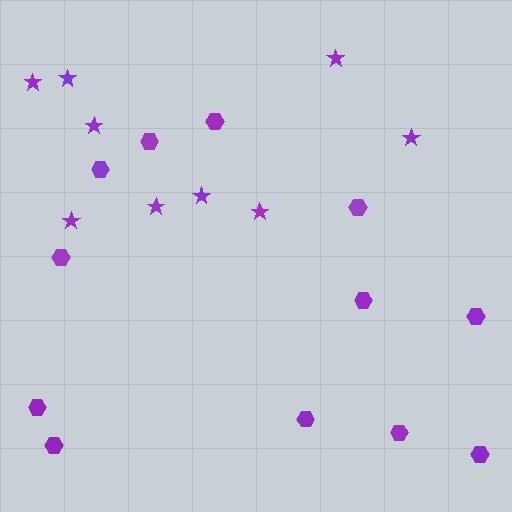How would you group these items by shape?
There are 2 groups: one group of hexagons (12) and one group of stars (9).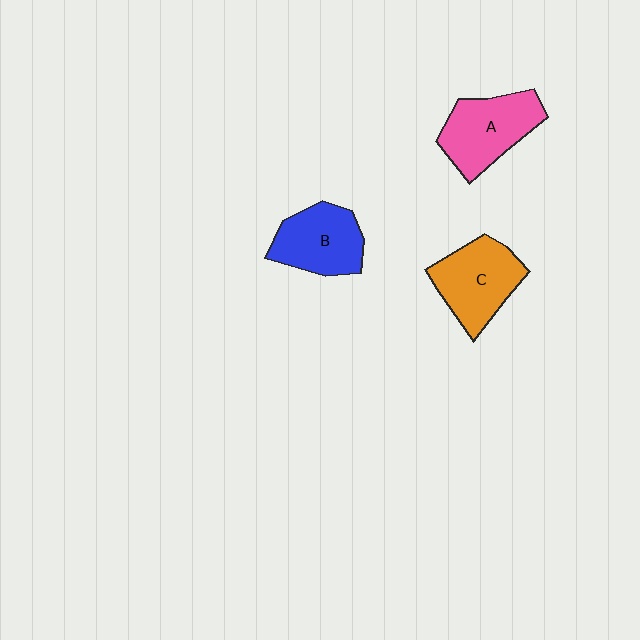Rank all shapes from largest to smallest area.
From largest to smallest: C (orange), A (pink), B (blue).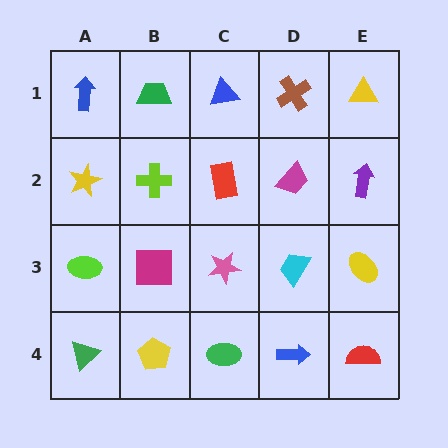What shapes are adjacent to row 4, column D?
A cyan trapezoid (row 3, column D), a green ellipse (row 4, column C), a red semicircle (row 4, column E).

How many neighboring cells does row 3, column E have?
3.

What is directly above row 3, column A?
A yellow star.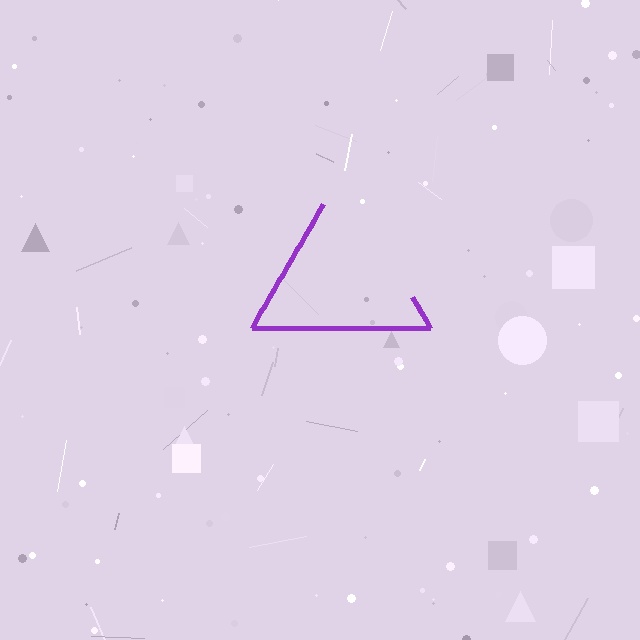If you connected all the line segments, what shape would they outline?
They would outline a triangle.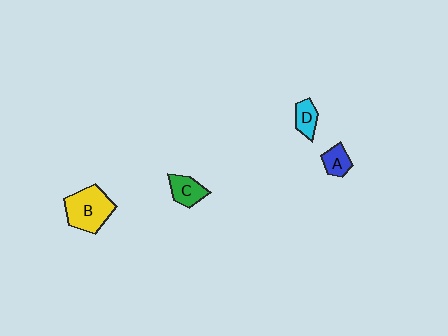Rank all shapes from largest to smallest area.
From largest to smallest: B (yellow), C (green), A (blue), D (cyan).